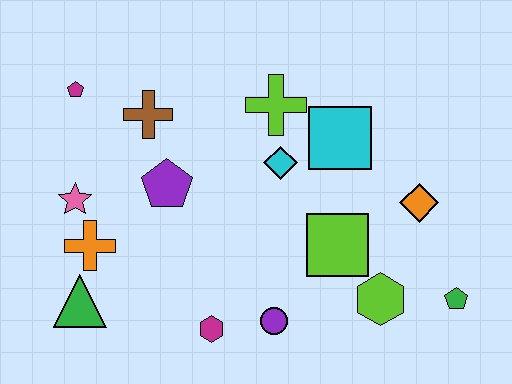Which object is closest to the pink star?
The orange cross is closest to the pink star.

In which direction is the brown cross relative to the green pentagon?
The brown cross is to the left of the green pentagon.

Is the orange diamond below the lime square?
No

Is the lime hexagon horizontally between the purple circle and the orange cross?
No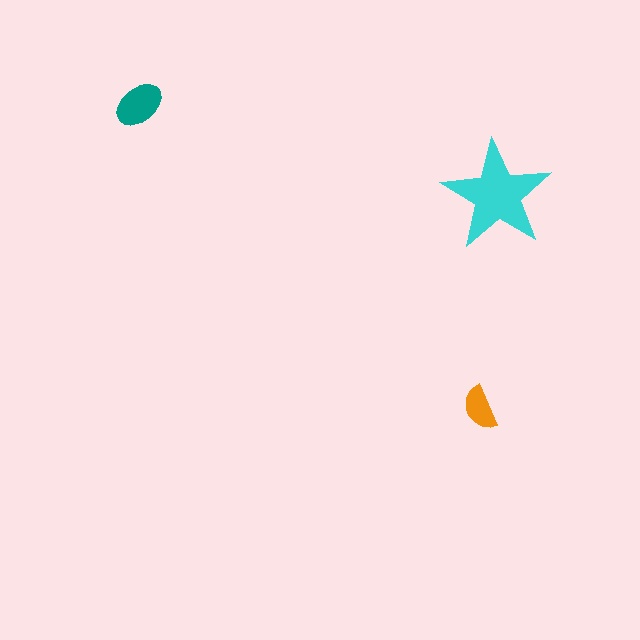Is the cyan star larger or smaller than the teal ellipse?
Larger.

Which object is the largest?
The cyan star.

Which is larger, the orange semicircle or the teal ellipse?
The teal ellipse.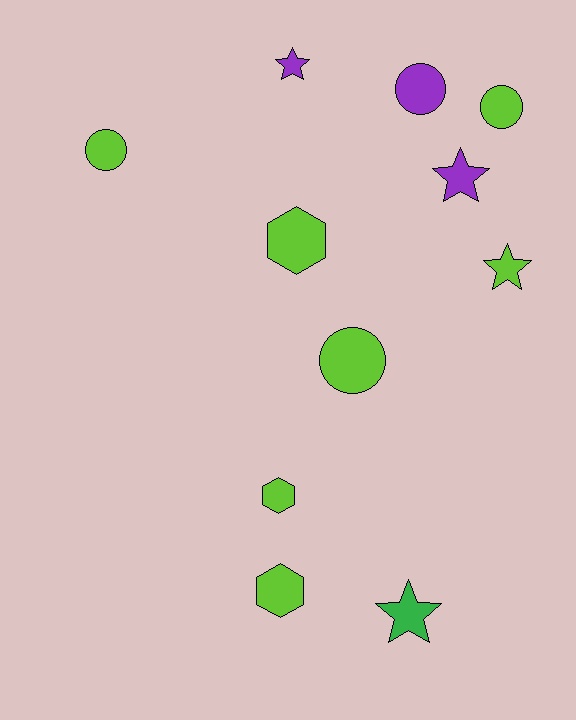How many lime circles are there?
There are 3 lime circles.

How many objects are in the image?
There are 11 objects.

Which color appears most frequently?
Lime, with 7 objects.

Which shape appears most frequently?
Circle, with 4 objects.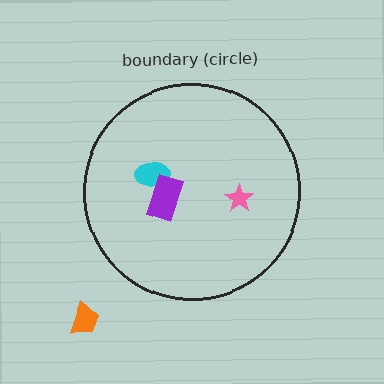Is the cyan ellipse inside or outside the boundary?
Inside.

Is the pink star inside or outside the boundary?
Inside.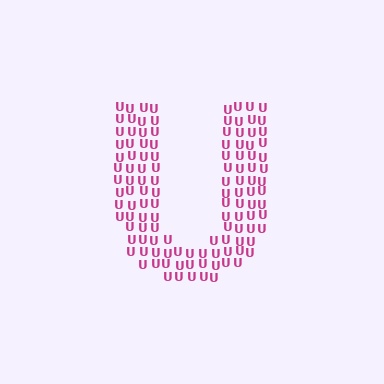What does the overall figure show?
The overall figure shows the letter U.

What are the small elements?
The small elements are letter U's.